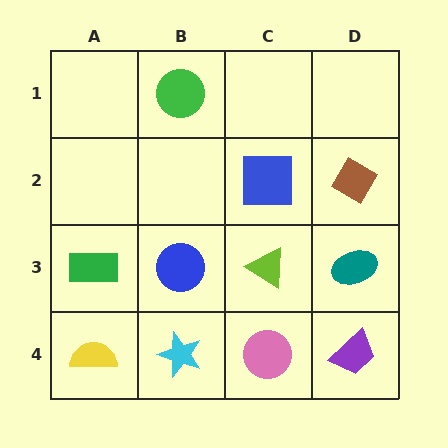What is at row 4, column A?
A yellow semicircle.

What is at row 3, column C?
A lime triangle.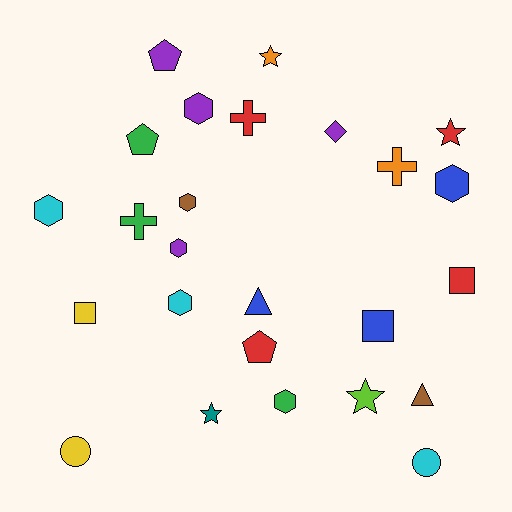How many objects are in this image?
There are 25 objects.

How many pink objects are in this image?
There are no pink objects.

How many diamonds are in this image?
There is 1 diamond.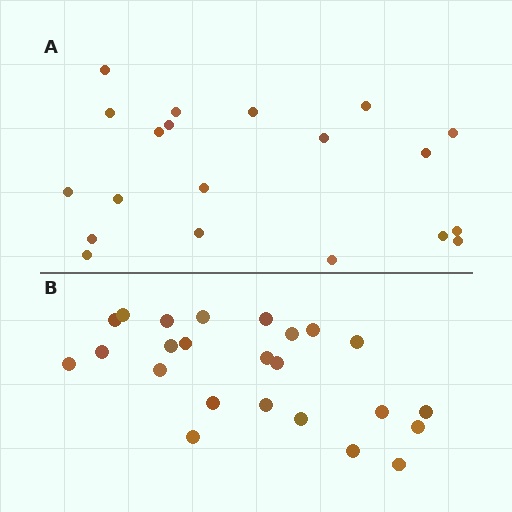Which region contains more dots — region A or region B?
Region B (the bottom region) has more dots.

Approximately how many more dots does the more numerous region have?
Region B has about 4 more dots than region A.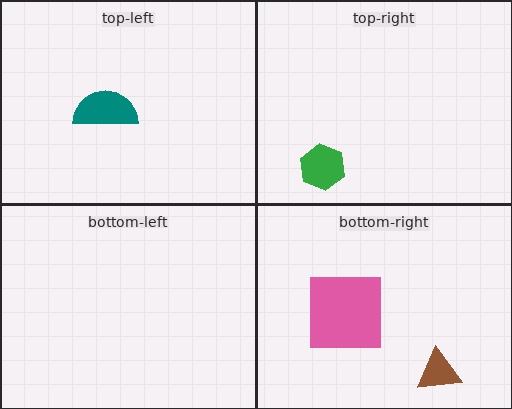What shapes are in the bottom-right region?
The pink square, the brown triangle.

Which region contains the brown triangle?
The bottom-right region.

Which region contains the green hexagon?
The top-right region.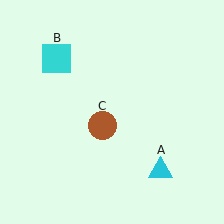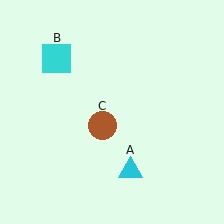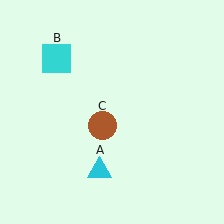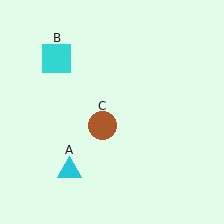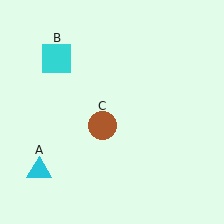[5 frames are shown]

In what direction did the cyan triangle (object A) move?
The cyan triangle (object A) moved left.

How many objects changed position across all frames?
1 object changed position: cyan triangle (object A).